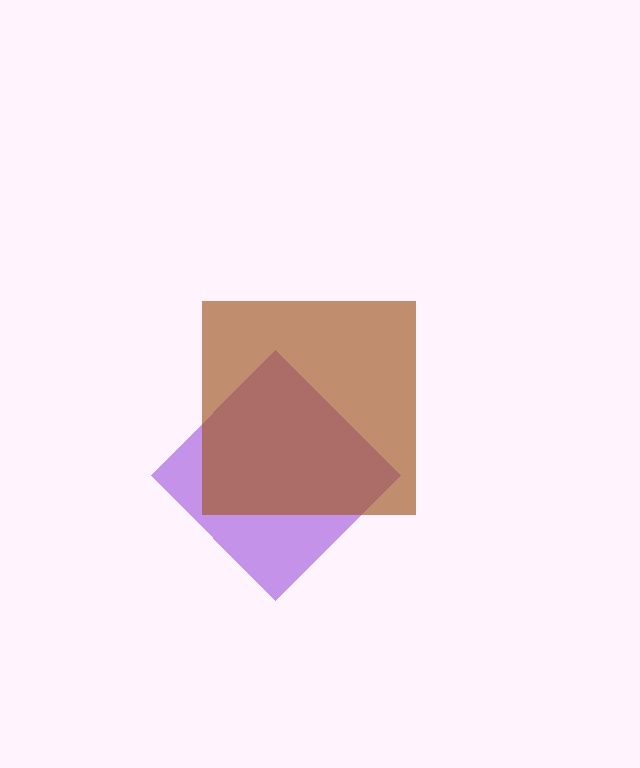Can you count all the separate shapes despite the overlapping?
Yes, there are 2 separate shapes.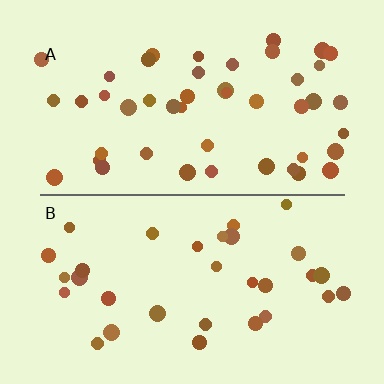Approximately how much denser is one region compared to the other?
Approximately 1.5× — region A over region B.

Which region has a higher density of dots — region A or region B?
A (the top).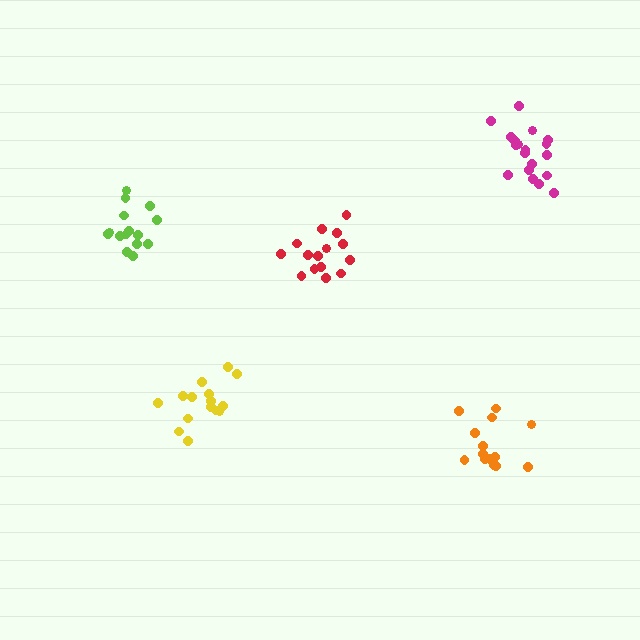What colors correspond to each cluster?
The clusters are colored: yellow, red, orange, magenta, lime.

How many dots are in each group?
Group 1: 15 dots, Group 2: 15 dots, Group 3: 14 dots, Group 4: 19 dots, Group 5: 15 dots (78 total).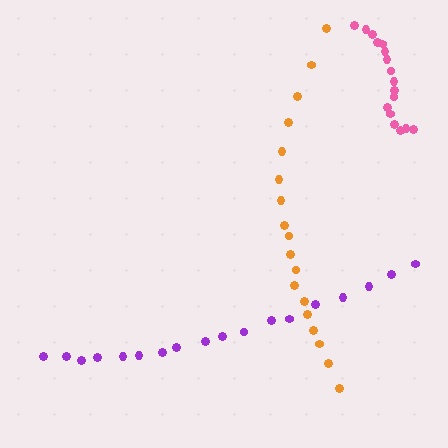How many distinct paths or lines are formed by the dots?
There are 3 distinct paths.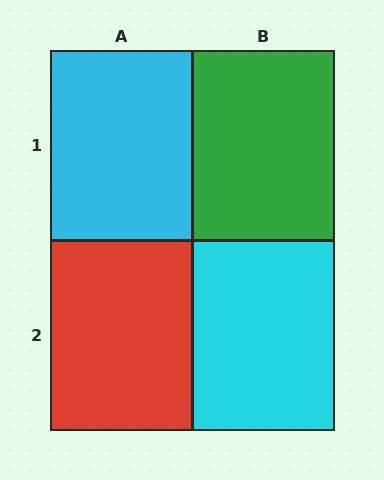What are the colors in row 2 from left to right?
Red, cyan.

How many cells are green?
1 cell is green.